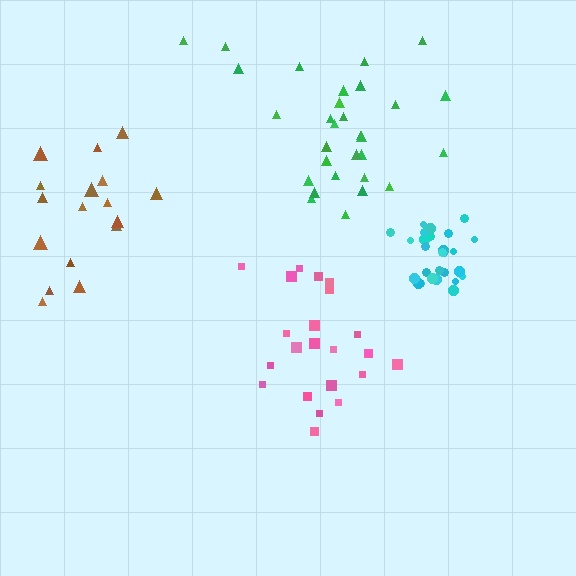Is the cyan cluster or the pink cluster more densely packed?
Cyan.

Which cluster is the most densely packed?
Cyan.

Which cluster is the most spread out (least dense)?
Brown.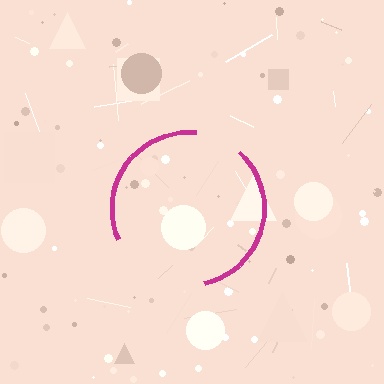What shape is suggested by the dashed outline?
The dashed outline suggests a circle.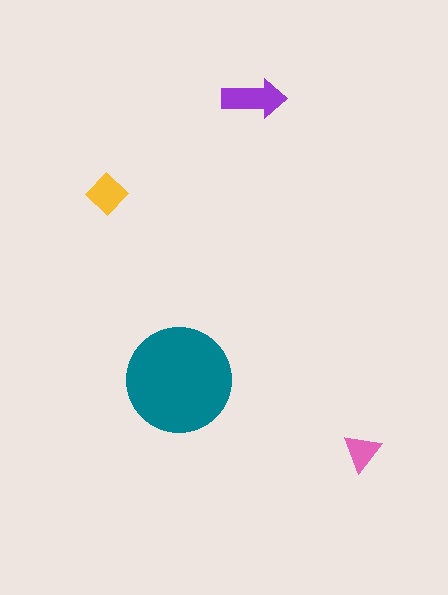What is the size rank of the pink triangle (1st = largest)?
4th.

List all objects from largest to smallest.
The teal circle, the purple arrow, the yellow diamond, the pink triangle.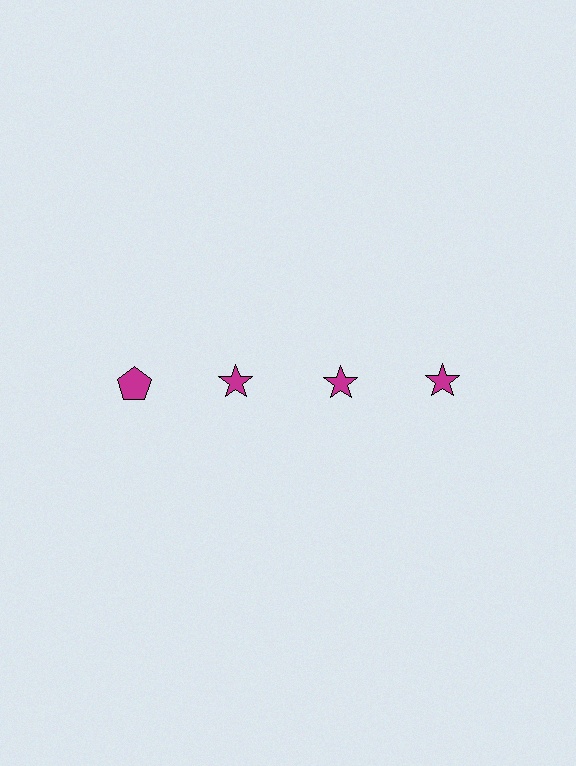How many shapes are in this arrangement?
There are 4 shapes arranged in a grid pattern.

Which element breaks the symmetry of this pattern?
The magenta pentagon in the top row, leftmost column breaks the symmetry. All other shapes are magenta stars.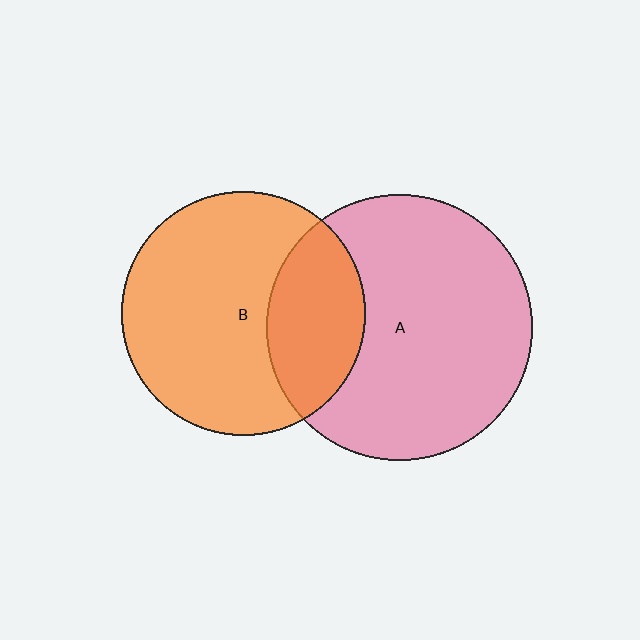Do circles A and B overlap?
Yes.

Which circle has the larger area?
Circle A (pink).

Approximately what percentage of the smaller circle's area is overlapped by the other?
Approximately 30%.